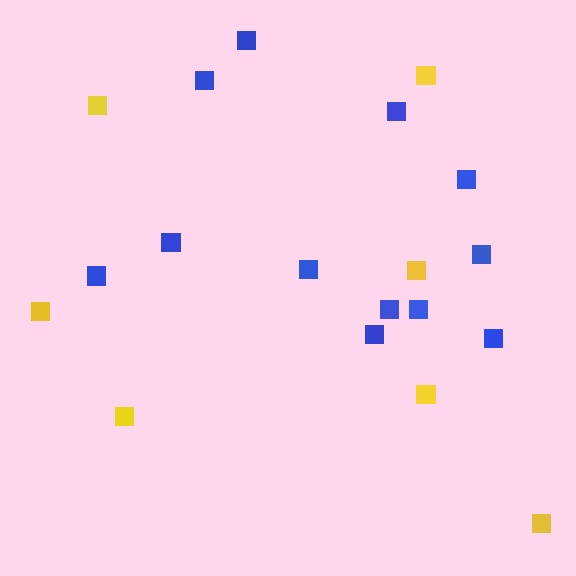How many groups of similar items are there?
There are 2 groups: one group of yellow squares (7) and one group of blue squares (12).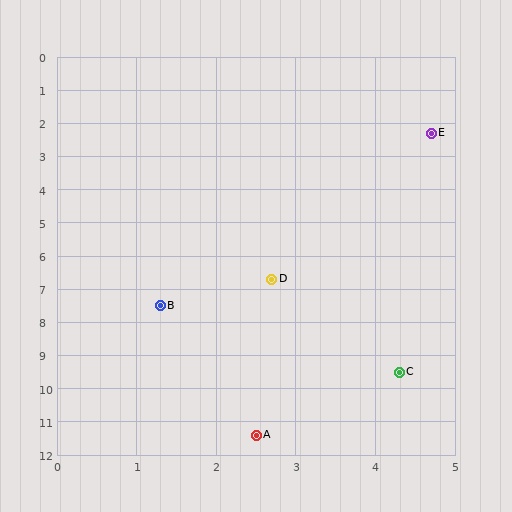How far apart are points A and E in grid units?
Points A and E are about 9.4 grid units apart.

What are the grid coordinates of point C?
Point C is at approximately (4.3, 9.5).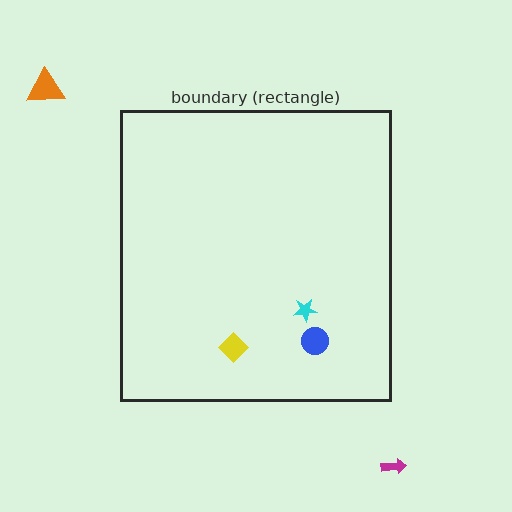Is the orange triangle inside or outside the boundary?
Outside.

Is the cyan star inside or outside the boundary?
Inside.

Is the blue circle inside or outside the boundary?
Inside.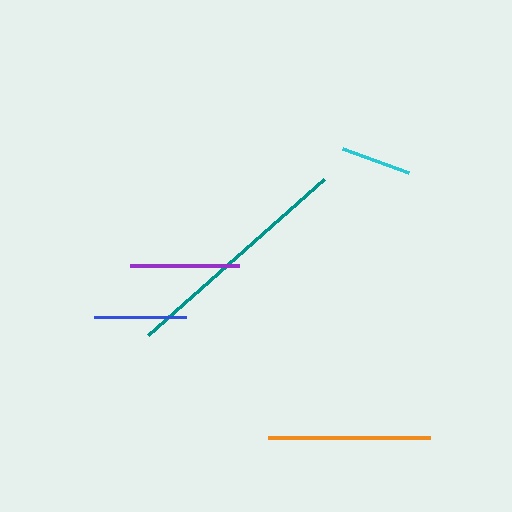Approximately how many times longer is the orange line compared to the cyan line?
The orange line is approximately 2.3 times the length of the cyan line.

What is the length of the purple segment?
The purple segment is approximately 110 pixels long.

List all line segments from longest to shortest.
From longest to shortest: teal, orange, purple, blue, cyan.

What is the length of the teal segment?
The teal segment is approximately 236 pixels long.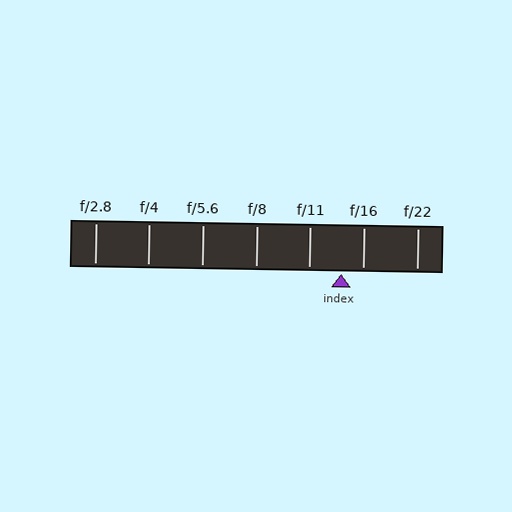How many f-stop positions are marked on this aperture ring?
There are 7 f-stop positions marked.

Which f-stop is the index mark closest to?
The index mark is closest to f/16.